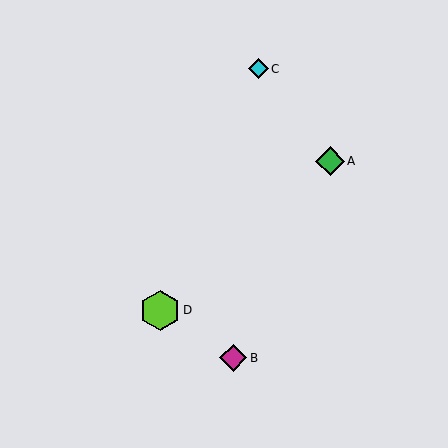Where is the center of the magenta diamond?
The center of the magenta diamond is at (233, 358).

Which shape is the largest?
The lime hexagon (labeled D) is the largest.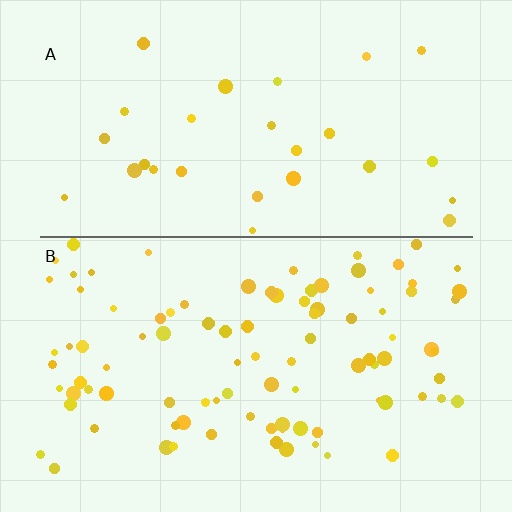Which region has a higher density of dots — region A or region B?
B (the bottom).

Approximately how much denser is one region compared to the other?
Approximately 3.3× — region B over region A.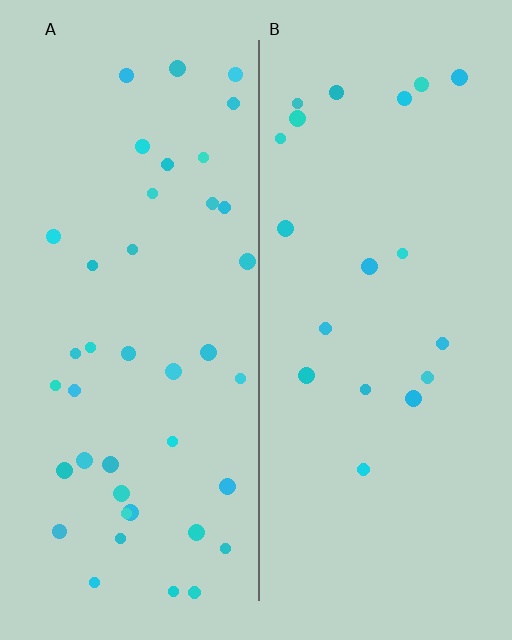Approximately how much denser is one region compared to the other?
Approximately 2.1× — region A over region B.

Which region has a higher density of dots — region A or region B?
A (the left).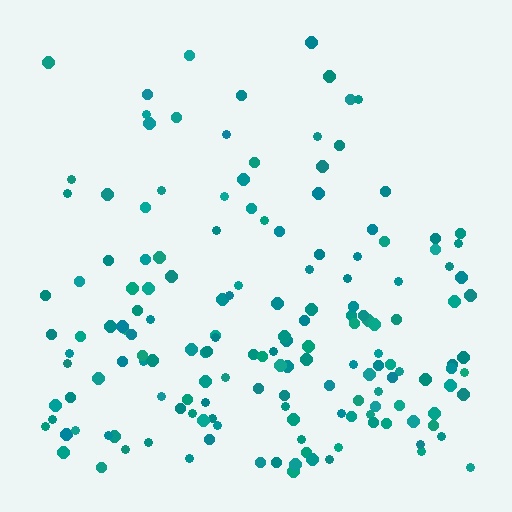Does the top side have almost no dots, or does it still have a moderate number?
Still a moderate number, just noticeably fewer than the bottom.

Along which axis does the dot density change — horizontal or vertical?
Vertical.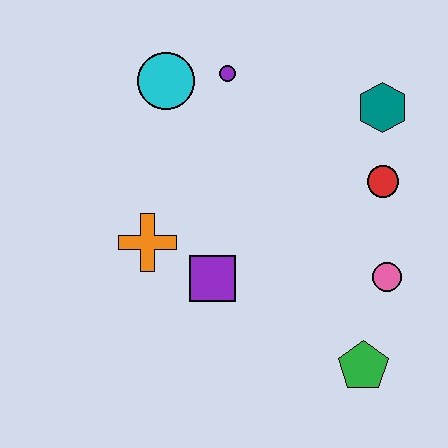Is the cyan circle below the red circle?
No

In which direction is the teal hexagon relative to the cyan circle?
The teal hexagon is to the right of the cyan circle.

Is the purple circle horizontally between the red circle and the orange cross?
Yes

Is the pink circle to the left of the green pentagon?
No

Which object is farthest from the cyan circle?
The green pentagon is farthest from the cyan circle.